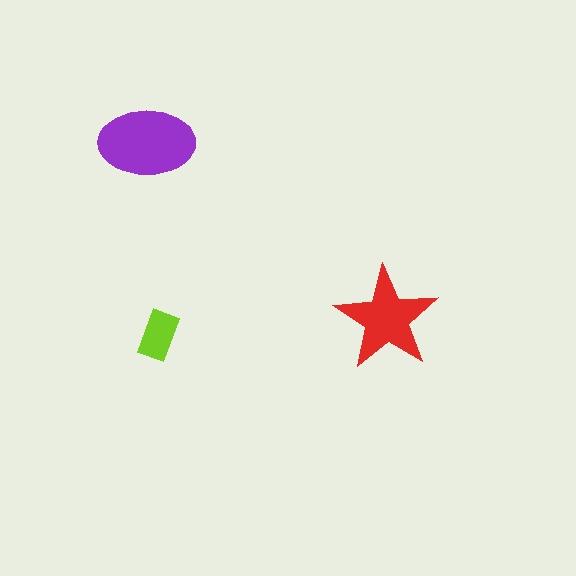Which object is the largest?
The purple ellipse.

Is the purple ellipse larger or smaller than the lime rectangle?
Larger.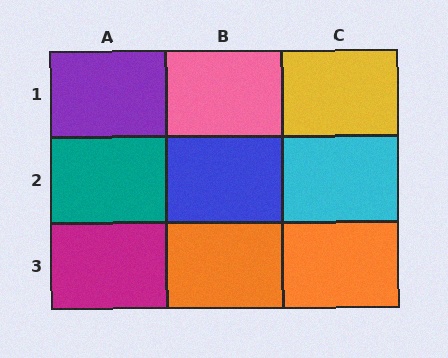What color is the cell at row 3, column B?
Orange.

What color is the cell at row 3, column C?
Orange.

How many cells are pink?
1 cell is pink.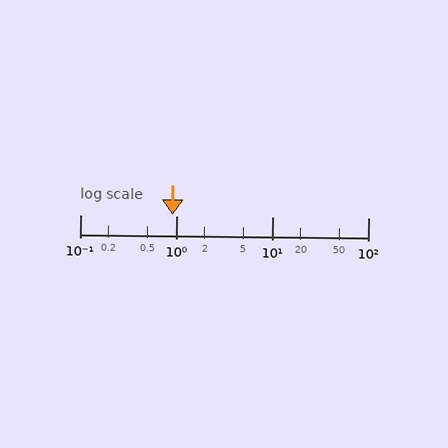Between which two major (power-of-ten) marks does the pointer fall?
The pointer is between 0.1 and 1.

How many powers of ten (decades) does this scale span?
The scale spans 3 decades, from 0.1 to 100.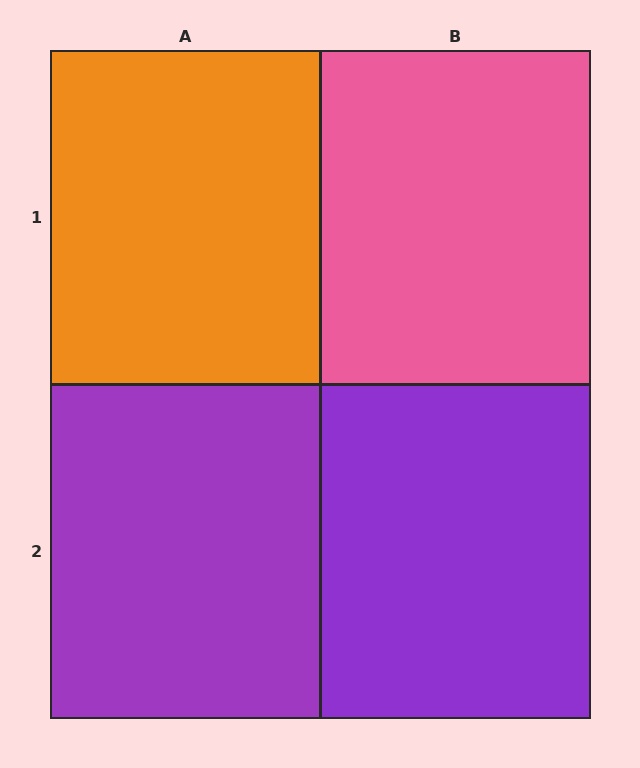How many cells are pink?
1 cell is pink.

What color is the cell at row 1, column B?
Pink.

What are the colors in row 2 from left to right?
Purple, purple.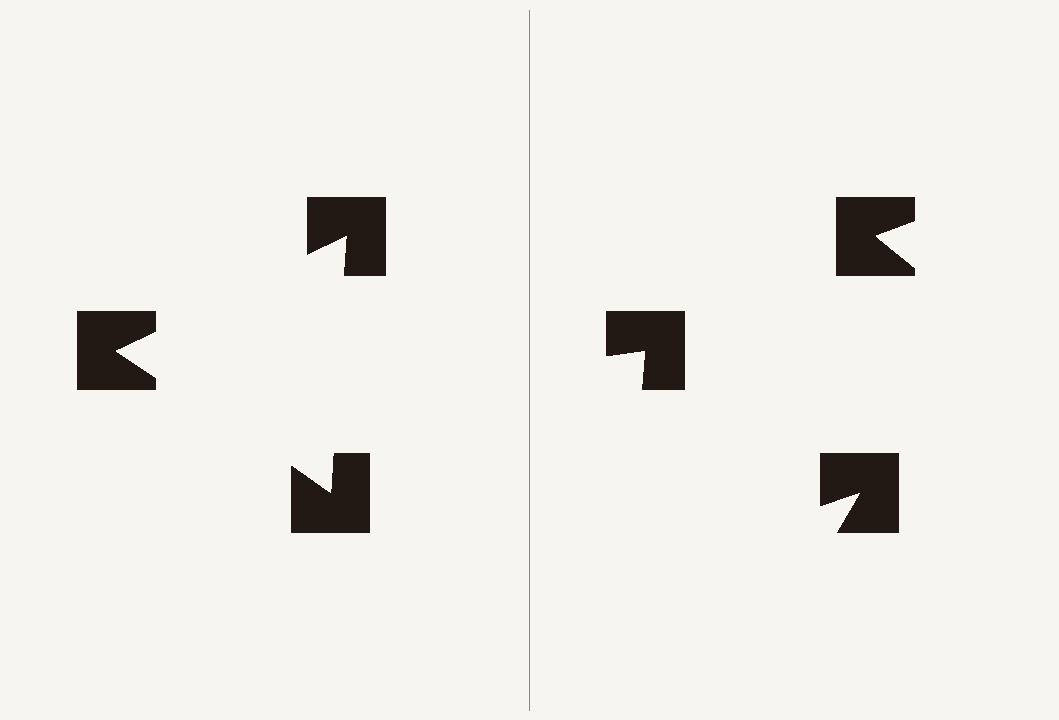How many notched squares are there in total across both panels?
6 — 3 on each side.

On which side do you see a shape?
An illusory triangle appears on the left side. On the right side the wedge cuts are rotated, so no coherent shape forms.